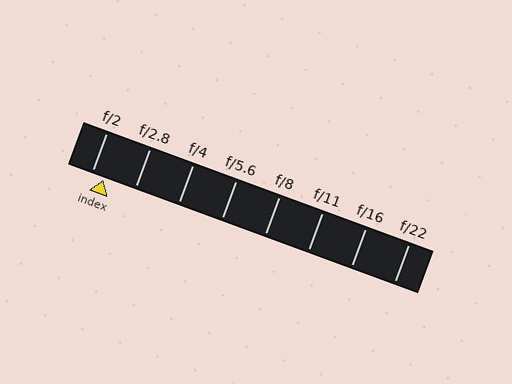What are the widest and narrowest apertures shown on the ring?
The widest aperture shown is f/2 and the narrowest is f/22.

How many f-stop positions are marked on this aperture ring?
There are 8 f-stop positions marked.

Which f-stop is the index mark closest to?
The index mark is closest to f/2.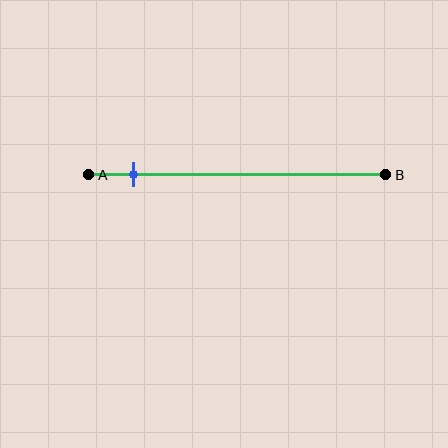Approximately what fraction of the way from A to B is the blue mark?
The blue mark is approximately 15% of the way from A to B.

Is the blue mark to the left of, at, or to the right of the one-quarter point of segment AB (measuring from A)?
The blue mark is to the left of the one-quarter point of segment AB.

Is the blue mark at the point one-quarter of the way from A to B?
No, the mark is at about 15% from A, not at the 25% one-quarter point.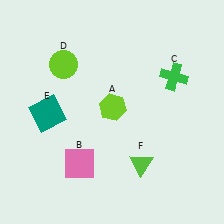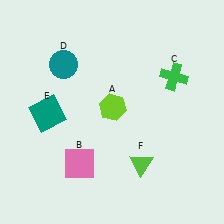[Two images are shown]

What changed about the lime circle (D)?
In Image 1, D is lime. In Image 2, it changed to teal.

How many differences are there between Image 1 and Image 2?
There is 1 difference between the two images.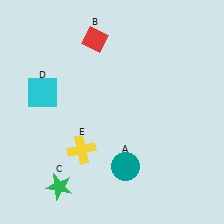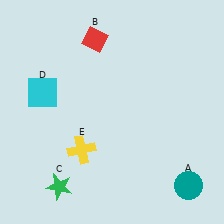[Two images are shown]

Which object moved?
The teal circle (A) moved right.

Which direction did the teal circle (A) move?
The teal circle (A) moved right.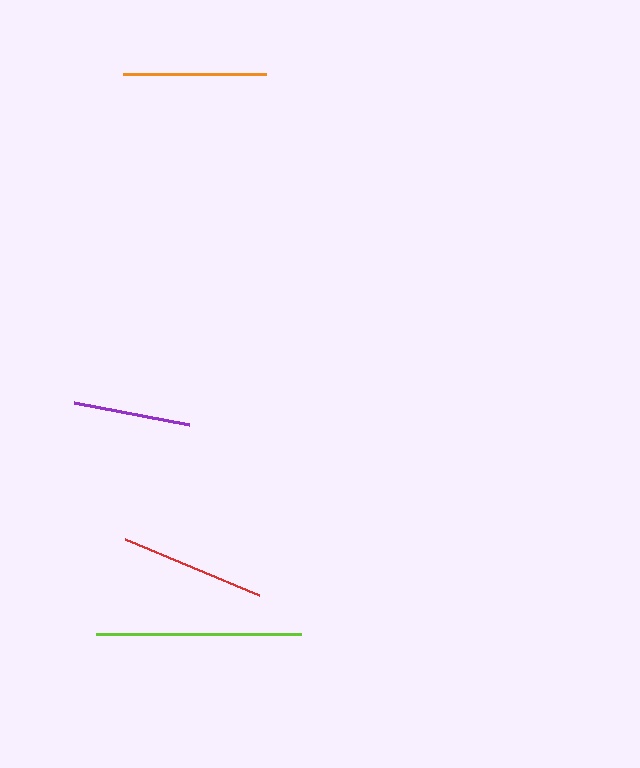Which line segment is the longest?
The lime line is the longest at approximately 205 pixels.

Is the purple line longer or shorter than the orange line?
The orange line is longer than the purple line.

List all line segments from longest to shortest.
From longest to shortest: lime, red, orange, purple.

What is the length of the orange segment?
The orange segment is approximately 143 pixels long.